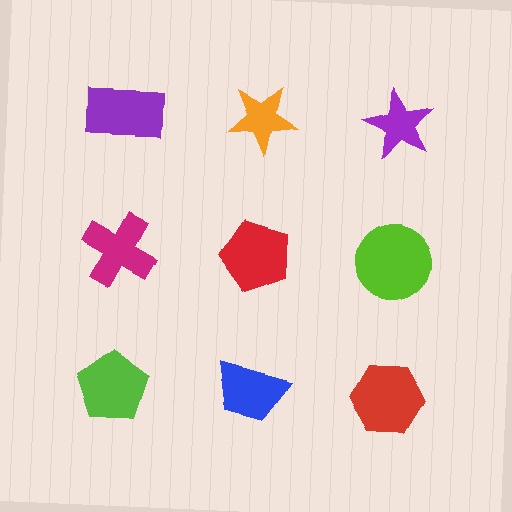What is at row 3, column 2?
A blue trapezoid.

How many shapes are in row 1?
3 shapes.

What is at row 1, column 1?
A purple rectangle.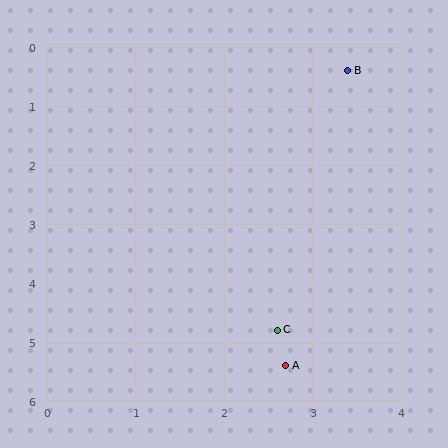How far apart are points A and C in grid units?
Points A and C are about 0.6 grid units apart.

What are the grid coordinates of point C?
Point C is at approximately (2.6, 4.8).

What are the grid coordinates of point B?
Point B is at approximately (3.4, 0.4).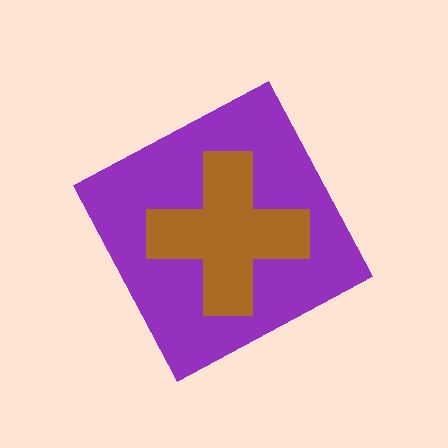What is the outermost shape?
The purple diamond.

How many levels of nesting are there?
2.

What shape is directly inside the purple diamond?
The brown cross.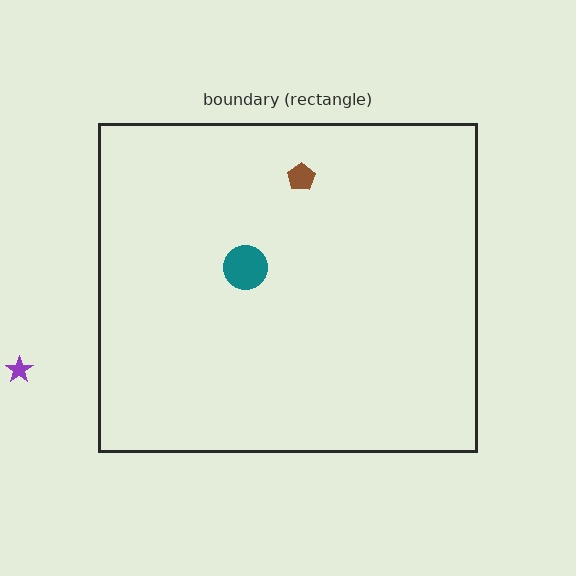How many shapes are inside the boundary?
2 inside, 1 outside.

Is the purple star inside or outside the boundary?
Outside.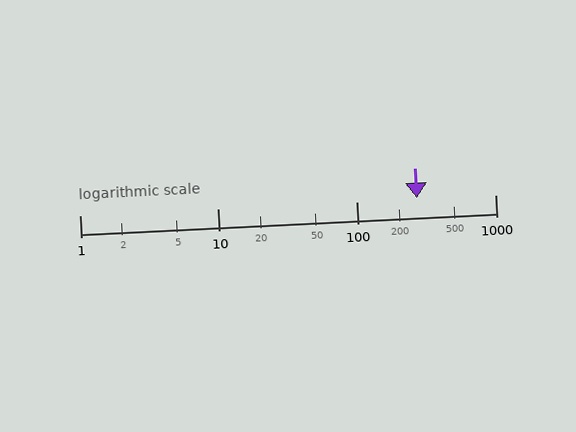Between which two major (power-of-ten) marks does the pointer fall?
The pointer is between 100 and 1000.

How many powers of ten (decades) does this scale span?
The scale spans 3 decades, from 1 to 1000.